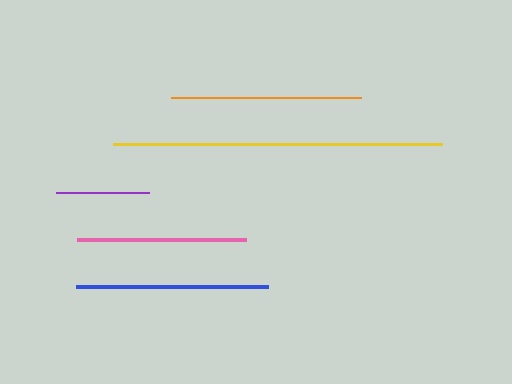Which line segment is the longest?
The yellow line is the longest at approximately 329 pixels.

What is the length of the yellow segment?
The yellow segment is approximately 329 pixels long.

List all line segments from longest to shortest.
From longest to shortest: yellow, blue, orange, pink, purple.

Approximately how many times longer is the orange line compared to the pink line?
The orange line is approximately 1.1 times the length of the pink line.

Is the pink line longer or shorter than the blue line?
The blue line is longer than the pink line.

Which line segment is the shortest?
The purple line is the shortest at approximately 92 pixels.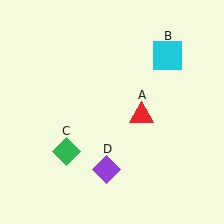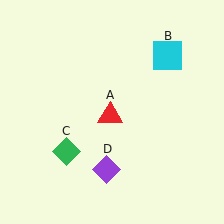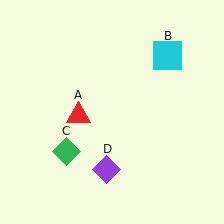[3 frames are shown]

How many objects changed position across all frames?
1 object changed position: red triangle (object A).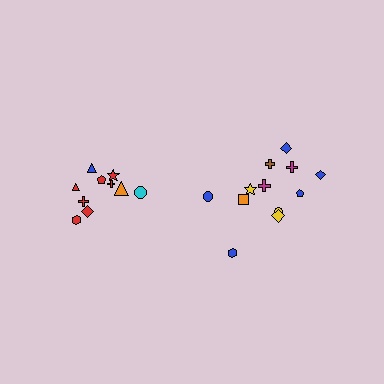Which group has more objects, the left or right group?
The right group.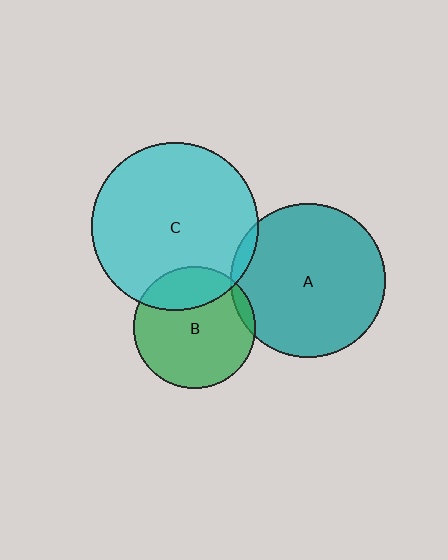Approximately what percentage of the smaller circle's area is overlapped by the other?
Approximately 5%.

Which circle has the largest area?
Circle C (cyan).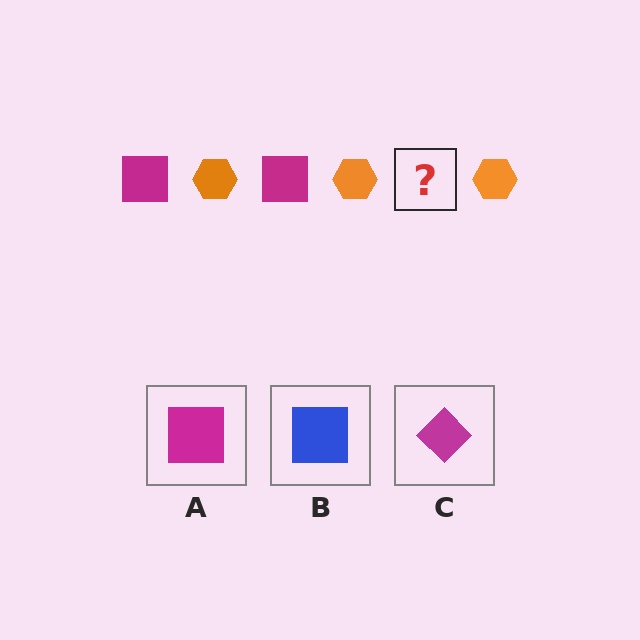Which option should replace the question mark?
Option A.